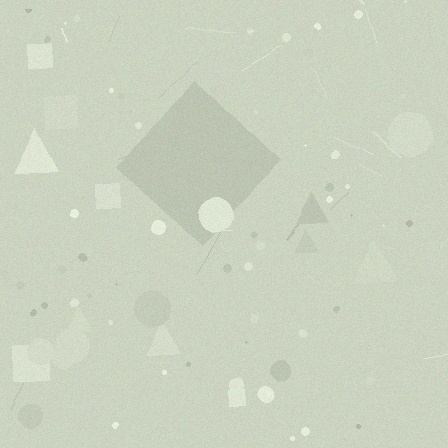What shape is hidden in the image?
A diamond is hidden in the image.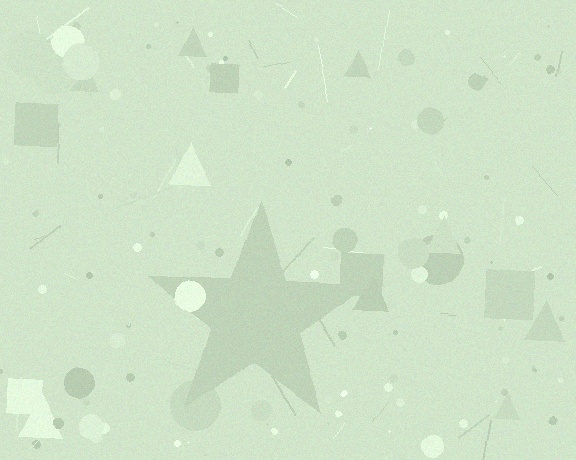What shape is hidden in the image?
A star is hidden in the image.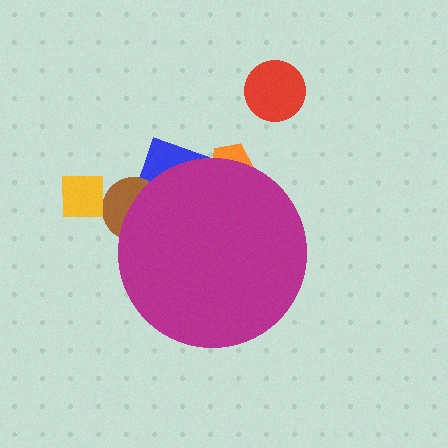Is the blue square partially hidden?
Yes, the blue square is partially hidden behind the magenta circle.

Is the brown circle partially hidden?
Yes, the brown circle is partially hidden behind the magenta circle.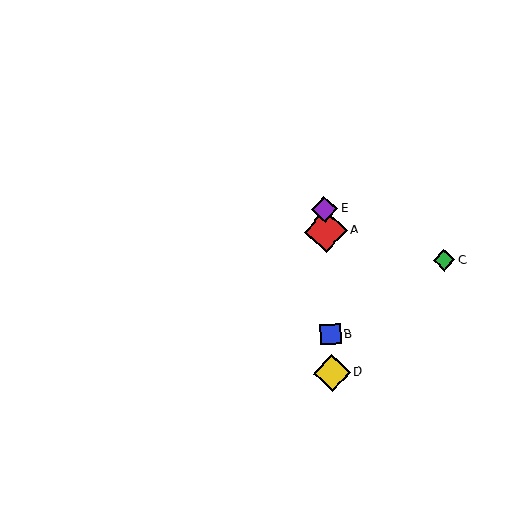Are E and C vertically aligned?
No, E is at x≈325 and C is at x≈444.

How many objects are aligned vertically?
4 objects (A, B, D, E) are aligned vertically.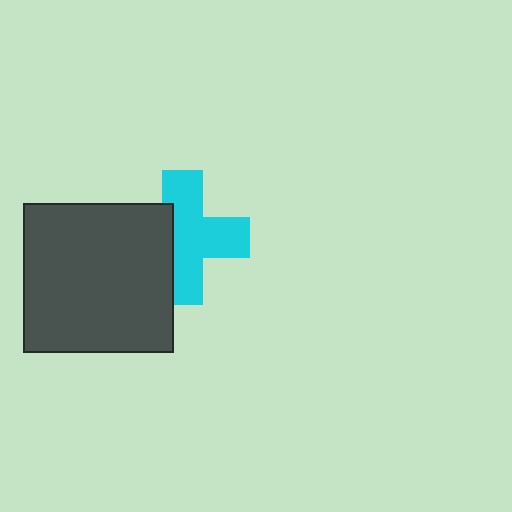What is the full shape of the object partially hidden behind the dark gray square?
The partially hidden object is a cyan cross.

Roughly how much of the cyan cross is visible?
Most of it is visible (roughly 67%).